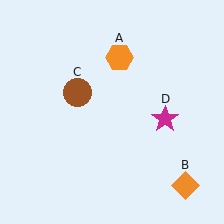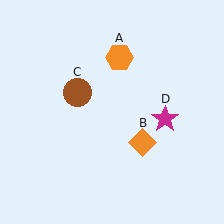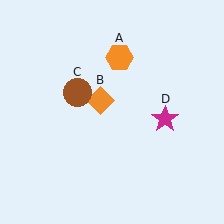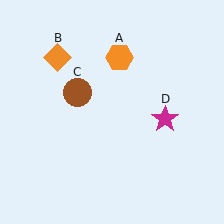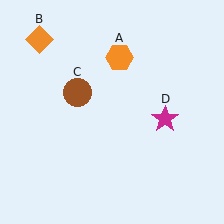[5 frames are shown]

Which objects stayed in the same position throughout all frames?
Orange hexagon (object A) and brown circle (object C) and magenta star (object D) remained stationary.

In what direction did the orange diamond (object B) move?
The orange diamond (object B) moved up and to the left.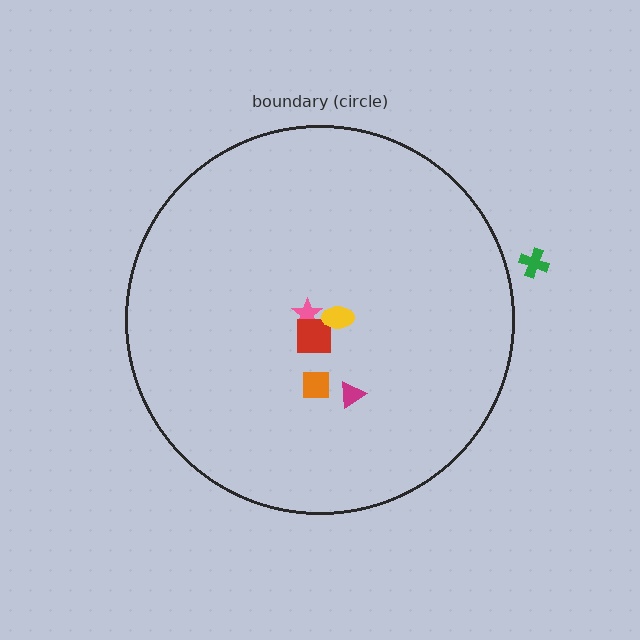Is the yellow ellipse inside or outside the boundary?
Inside.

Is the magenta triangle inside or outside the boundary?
Inside.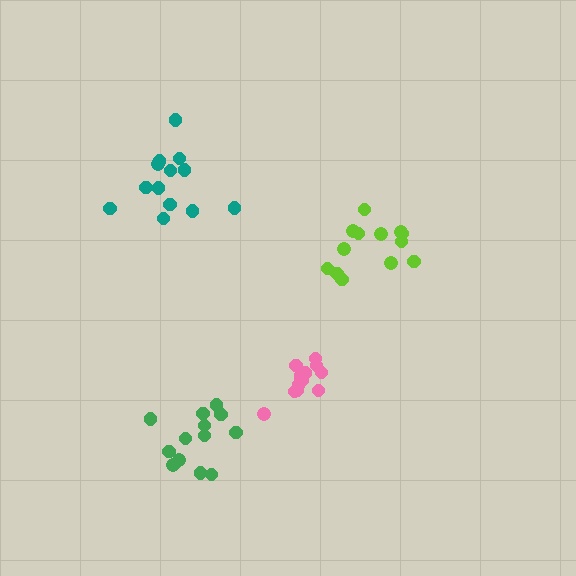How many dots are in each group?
Group 1: 13 dots, Group 2: 13 dots, Group 3: 13 dots, Group 4: 14 dots (53 total).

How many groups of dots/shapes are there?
There are 4 groups.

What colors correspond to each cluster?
The clusters are colored: teal, pink, lime, green.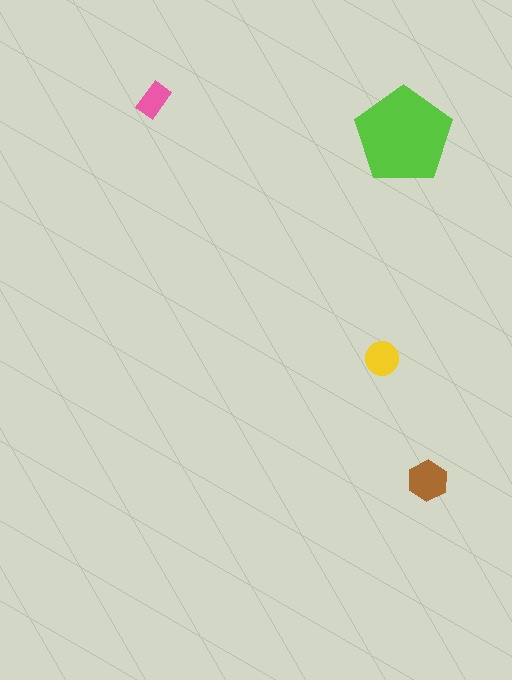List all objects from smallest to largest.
The pink rectangle, the yellow circle, the brown hexagon, the lime pentagon.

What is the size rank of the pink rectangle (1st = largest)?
4th.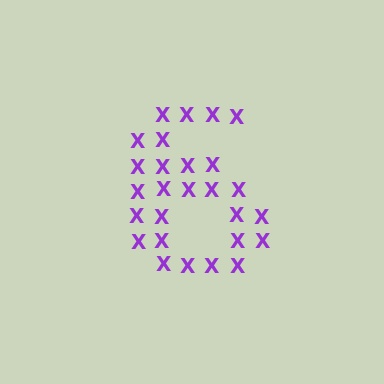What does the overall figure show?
The overall figure shows the digit 6.